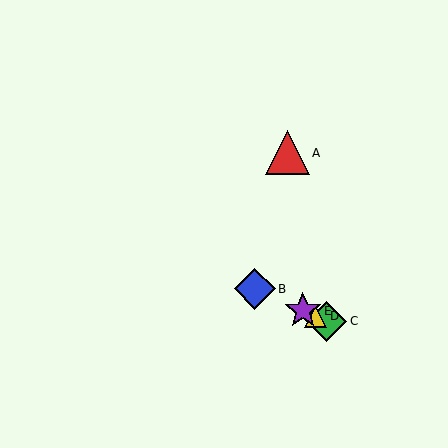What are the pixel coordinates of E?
Object E is at (303, 311).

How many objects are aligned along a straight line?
4 objects (B, C, D, E) are aligned along a straight line.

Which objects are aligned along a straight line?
Objects B, C, D, E are aligned along a straight line.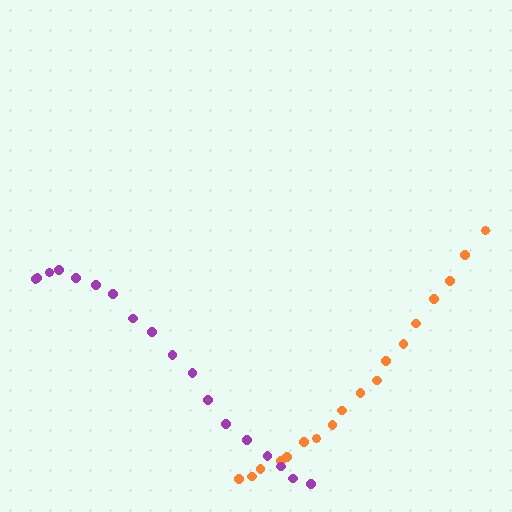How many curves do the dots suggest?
There are 2 distinct paths.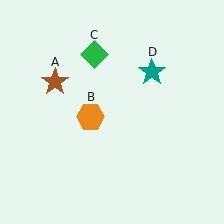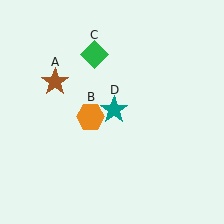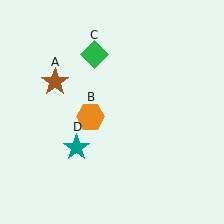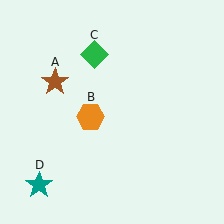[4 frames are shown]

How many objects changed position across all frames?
1 object changed position: teal star (object D).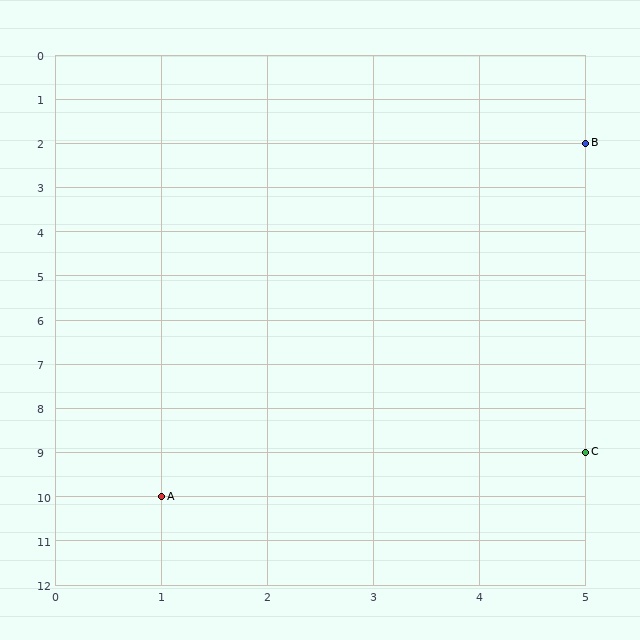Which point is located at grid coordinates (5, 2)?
Point B is at (5, 2).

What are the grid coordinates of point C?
Point C is at grid coordinates (5, 9).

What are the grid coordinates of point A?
Point A is at grid coordinates (1, 10).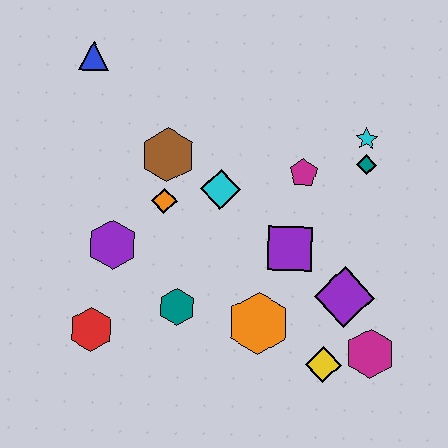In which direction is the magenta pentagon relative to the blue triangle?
The magenta pentagon is to the right of the blue triangle.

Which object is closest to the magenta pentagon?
The teal diamond is closest to the magenta pentagon.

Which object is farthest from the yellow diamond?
The blue triangle is farthest from the yellow diamond.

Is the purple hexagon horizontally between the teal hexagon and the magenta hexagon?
No